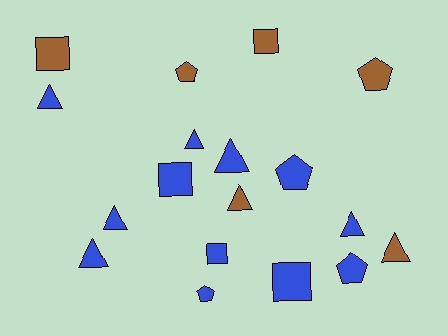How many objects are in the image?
There are 18 objects.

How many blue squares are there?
There are 3 blue squares.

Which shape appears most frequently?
Triangle, with 8 objects.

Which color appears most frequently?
Blue, with 12 objects.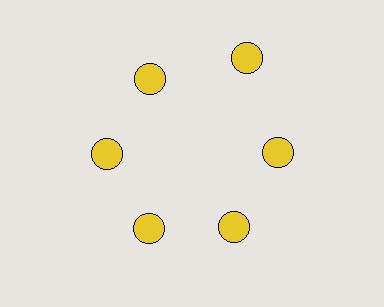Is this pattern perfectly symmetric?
No. The 6 yellow circles are arranged in a ring, but one element near the 1 o'clock position is pushed outward from the center, breaking the 6-fold rotational symmetry.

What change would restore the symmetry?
The symmetry would be restored by moving it inward, back onto the ring so that all 6 circles sit at equal angles and equal distance from the center.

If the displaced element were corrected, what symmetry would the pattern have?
It would have 6-fold rotational symmetry — the pattern would map onto itself every 60 degrees.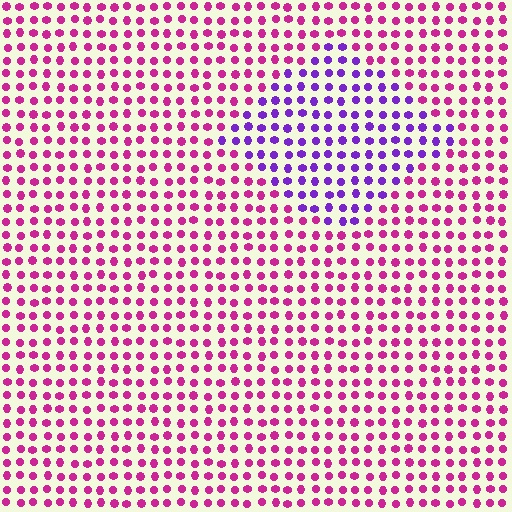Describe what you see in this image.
The image is filled with small magenta elements in a uniform arrangement. A diamond-shaped region is visible where the elements are tinted to a slightly different hue, forming a subtle color boundary.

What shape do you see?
I see a diamond.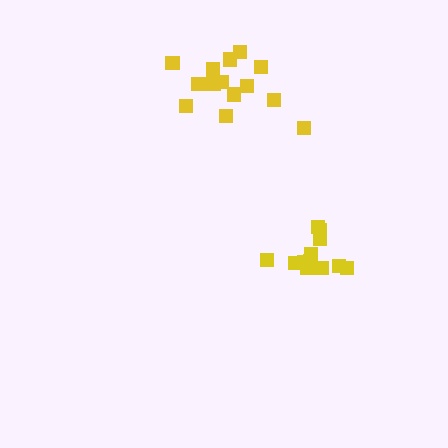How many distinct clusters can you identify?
There are 2 distinct clusters.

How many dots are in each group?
Group 1: 13 dots, Group 2: 16 dots (29 total).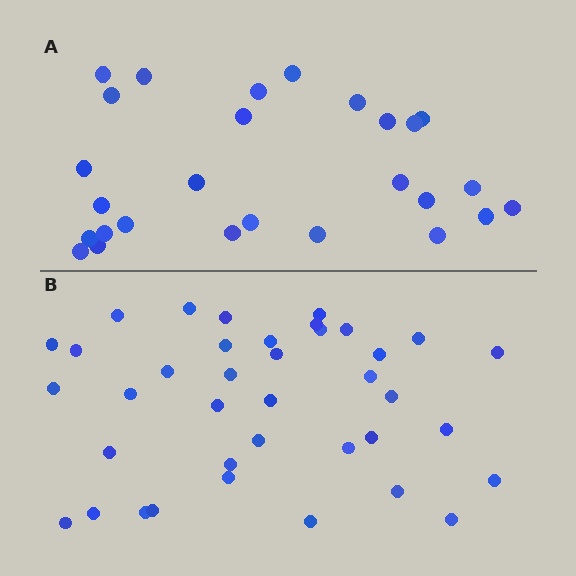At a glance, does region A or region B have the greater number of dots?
Region B (the bottom region) has more dots.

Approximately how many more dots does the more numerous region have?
Region B has roughly 12 or so more dots than region A.